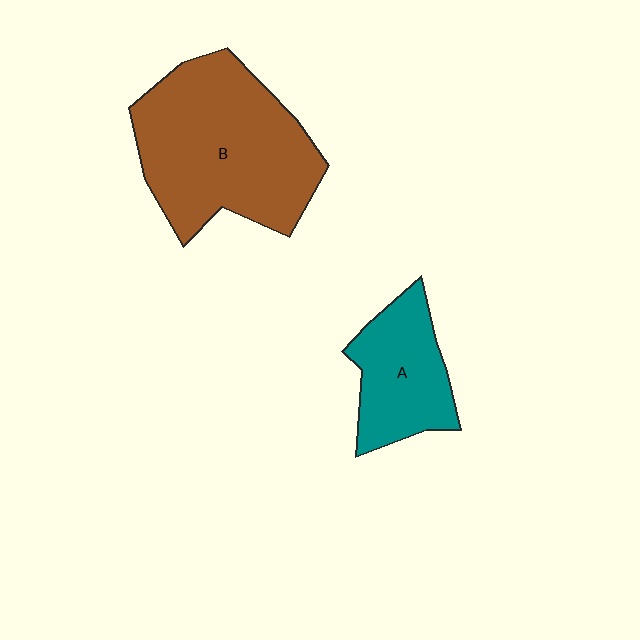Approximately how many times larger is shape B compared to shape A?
Approximately 2.0 times.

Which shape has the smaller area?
Shape A (teal).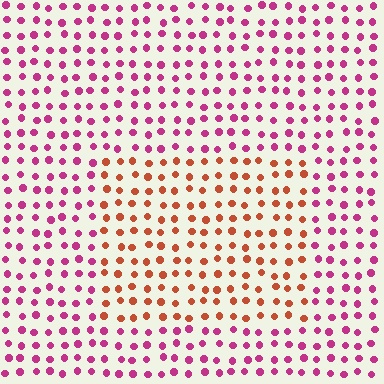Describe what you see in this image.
The image is filled with small magenta elements in a uniform arrangement. A rectangle-shaped region is visible where the elements are tinted to a slightly different hue, forming a subtle color boundary.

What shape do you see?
I see a rectangle.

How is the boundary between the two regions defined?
The boundary is defined purely by a slight shift in hue (about 49 degrees). Spacing, size, and orientation are identical on both sides.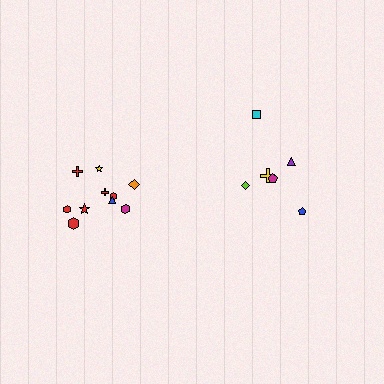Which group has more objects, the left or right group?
The left group.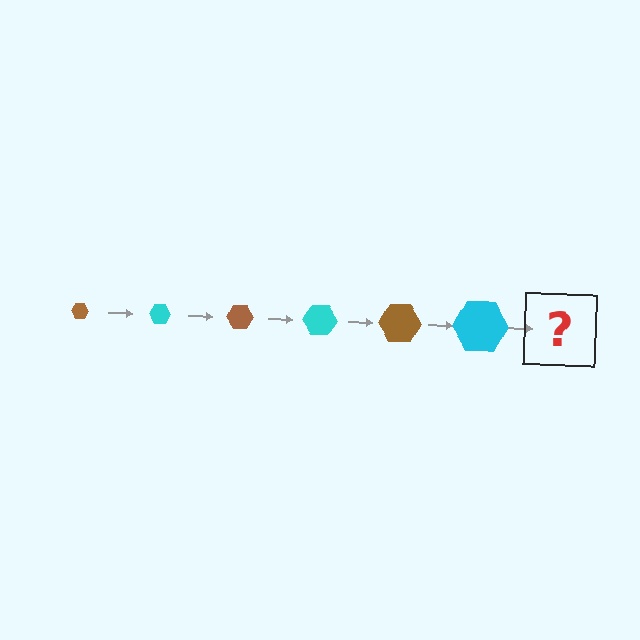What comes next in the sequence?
The next element should be a brown hexagon, larger than the previous one.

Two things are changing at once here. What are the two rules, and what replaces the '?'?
The two rules are that the hexagon grows larger each step and the color cycles through brown and cyan. The '?' should be a brown hexagon, larger than the previous one.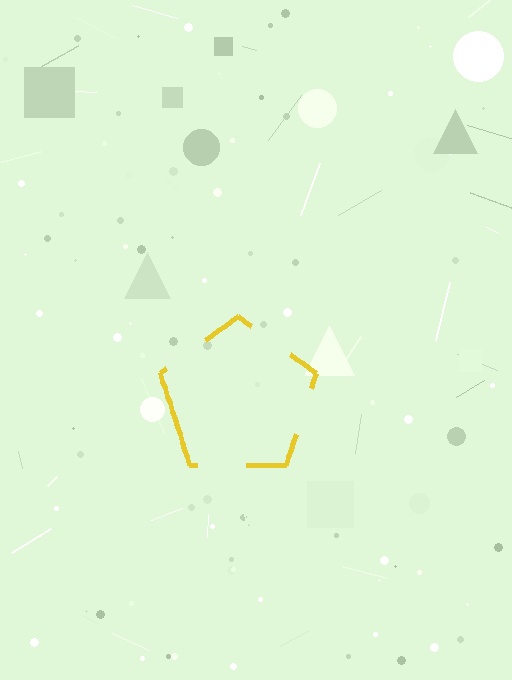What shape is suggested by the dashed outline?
The dashed outline suggests a pentagon.